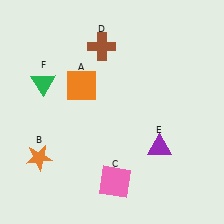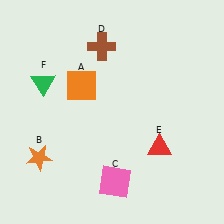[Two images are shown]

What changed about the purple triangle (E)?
In Image 1, E is purple. In Image 2, it changed to red.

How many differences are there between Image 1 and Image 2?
There is 1 difference between the two images.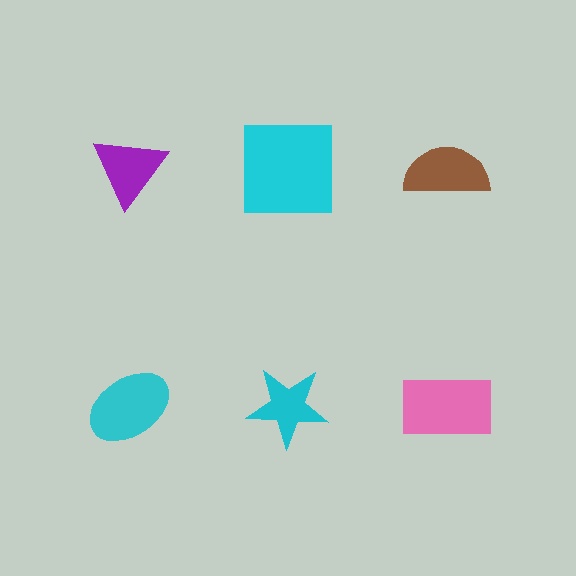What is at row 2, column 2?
A cyan star.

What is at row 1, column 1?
A purple triangle.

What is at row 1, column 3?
A brown semicircle.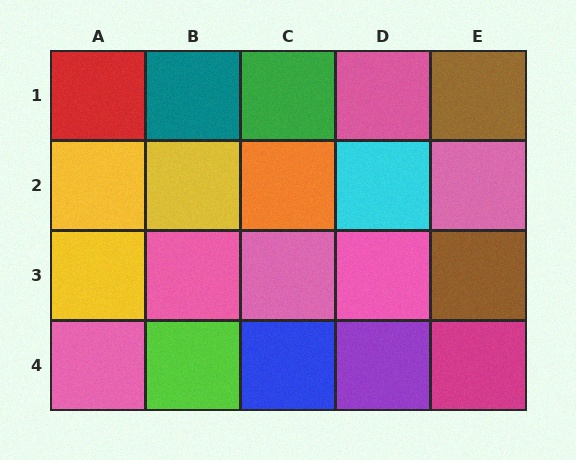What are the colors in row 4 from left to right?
Pink, lime, blue, purple, magenta.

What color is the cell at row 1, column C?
Green.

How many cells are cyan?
1 cell is cyan.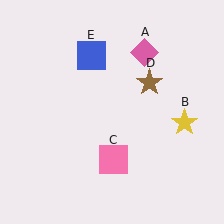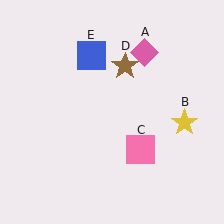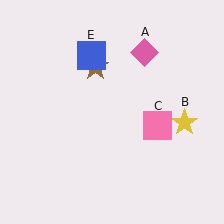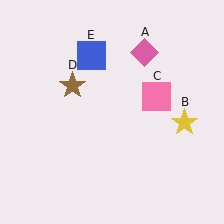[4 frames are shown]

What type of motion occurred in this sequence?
The pink square (object C), brown star (object D) rotated counterclockwise around the center of the scene.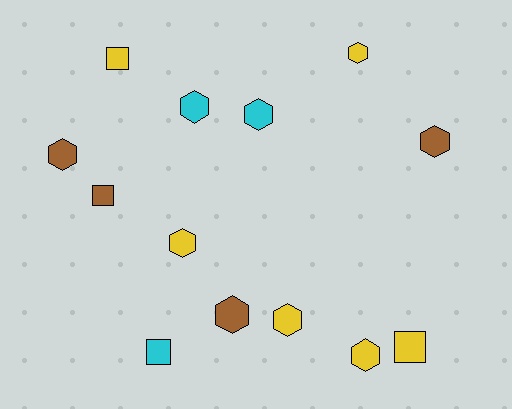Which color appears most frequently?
Yellow, with 6 objects.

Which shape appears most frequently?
Hexagon, with 9 objects.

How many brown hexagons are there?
There are 3 brown hexagons.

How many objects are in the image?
There are 13 objects.